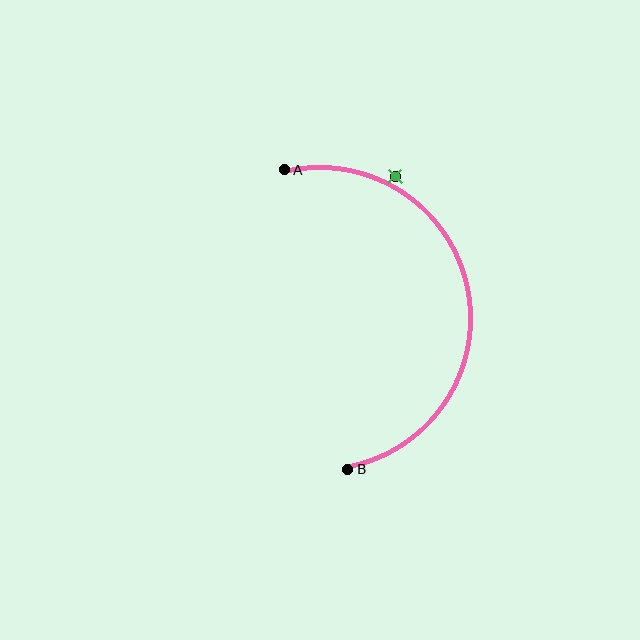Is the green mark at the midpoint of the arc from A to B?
No — the green mark does not lie on the arc at all. It sits slightly outside the curve.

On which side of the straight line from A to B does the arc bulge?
The arc bulges to the right of the straight line connecting A and B.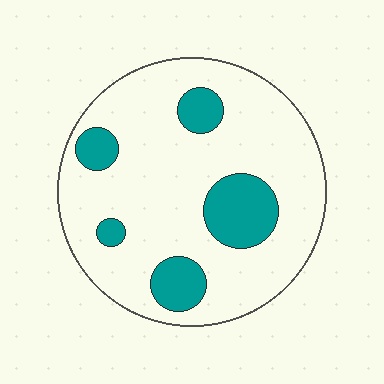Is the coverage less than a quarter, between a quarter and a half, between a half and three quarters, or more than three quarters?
Less than a quarter.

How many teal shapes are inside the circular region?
5.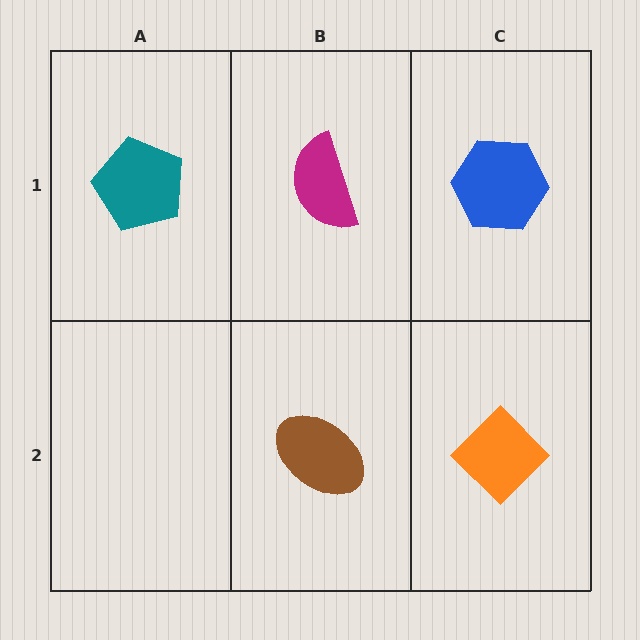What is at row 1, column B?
A magenta semicircle.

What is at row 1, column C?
A blue hexagon.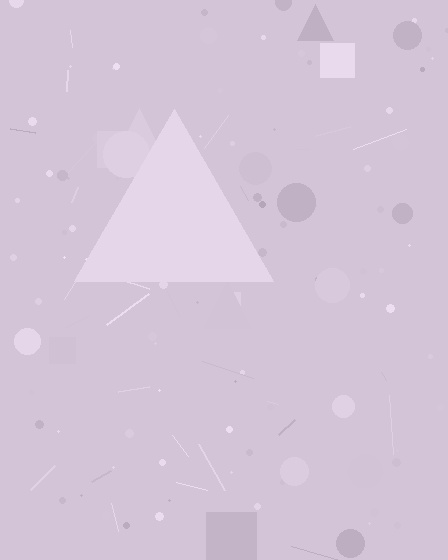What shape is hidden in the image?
A triangle is hidden in the image.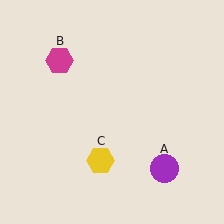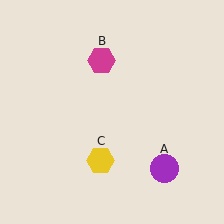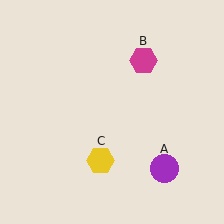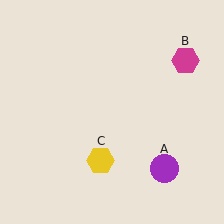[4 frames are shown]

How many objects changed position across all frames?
1 object changed position: magenta hexagon (object B).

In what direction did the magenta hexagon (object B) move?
The magenta hexagon (object B) moved right.